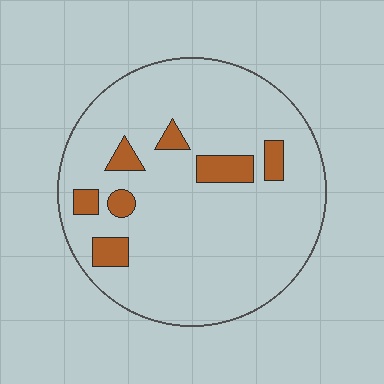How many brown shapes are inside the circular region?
7.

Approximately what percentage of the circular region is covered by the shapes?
Approximately 10%.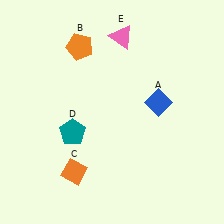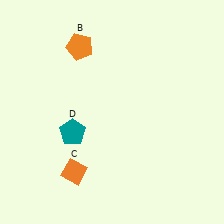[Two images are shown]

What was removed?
The pink triangle (E), the blue diamond (A) were removed in Image 2.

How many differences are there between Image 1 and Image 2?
There are 2 differences between the two images.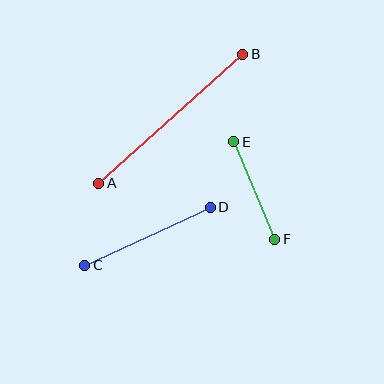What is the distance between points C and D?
The distance is approximately 138 pixels.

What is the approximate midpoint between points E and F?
The midpoint is at approximately (254, 190) pixels.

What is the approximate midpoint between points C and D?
The midpoint is at approximately (147, 236) pixels.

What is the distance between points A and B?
The distance is approximately 193 pixels.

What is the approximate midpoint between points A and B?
The midpoint is at approximately (171, 119) pixels.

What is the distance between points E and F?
The distance is approximately 106 pixels.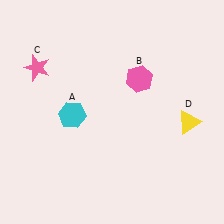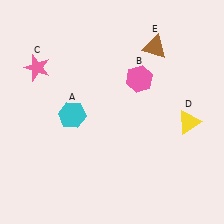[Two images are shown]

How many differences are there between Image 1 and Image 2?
There is 1 difference between the two images.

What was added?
A brown triangle (E) was added in Image 2.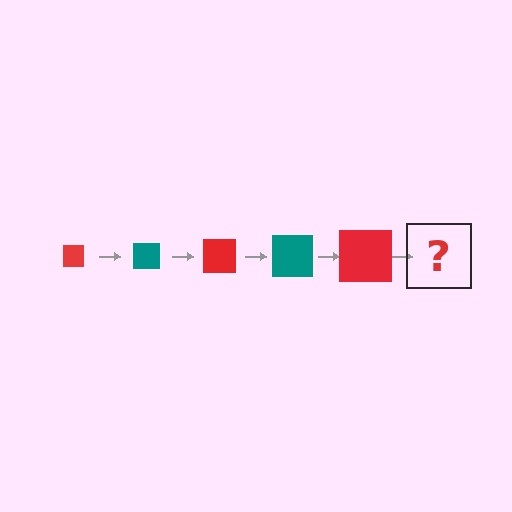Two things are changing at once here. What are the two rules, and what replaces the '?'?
The two rules are that the square grows larger each step and the color cycles through red and teal. The '?' should be a teal square, larger than the previous one.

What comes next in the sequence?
The next element should be a teal square, larger than the previous one.